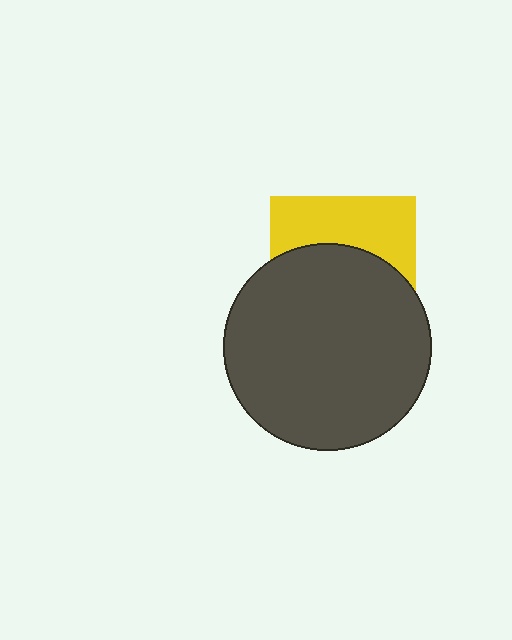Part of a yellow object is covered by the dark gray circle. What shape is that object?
It is a square.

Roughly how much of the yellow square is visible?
A small part of it is visible (roughly 40%).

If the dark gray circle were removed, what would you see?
You would see the complete yellow square.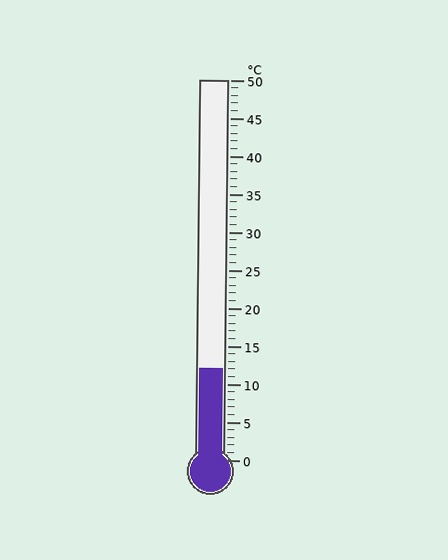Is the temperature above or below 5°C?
The temperature is above 5°C.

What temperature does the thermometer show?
The thermometer shows approximately 12°C.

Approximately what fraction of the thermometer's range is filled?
The thermometer is filled to approximately 25% of its range.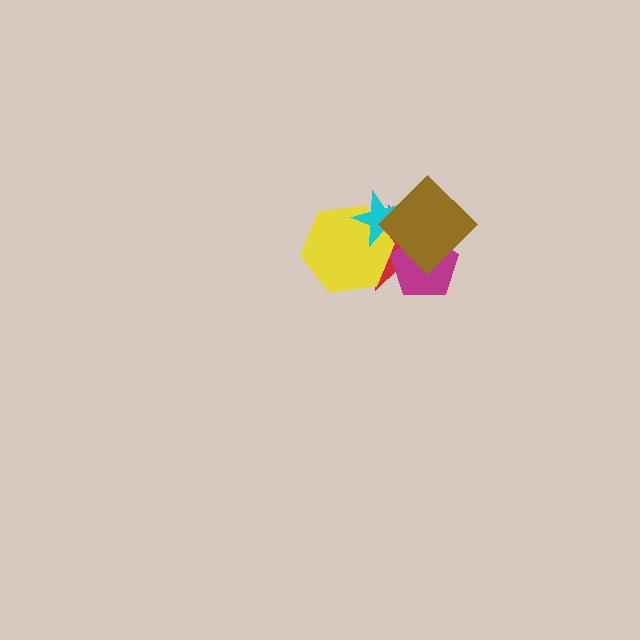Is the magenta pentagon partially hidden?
Yes, it is partially covered by another shape.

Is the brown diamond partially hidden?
No, no other shape covers it.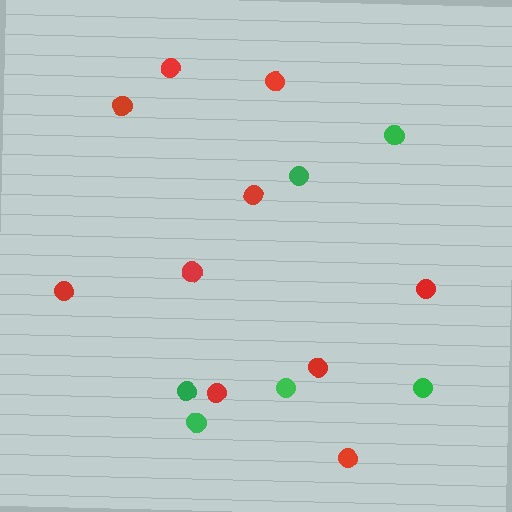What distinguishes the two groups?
There are 2 groups: one group of red circles (10) and one group of green circles (6).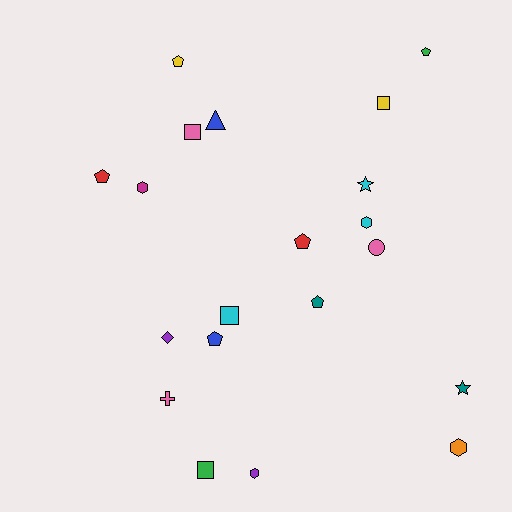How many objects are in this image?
There are 20 objects.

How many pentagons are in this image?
There are 6 pentagons.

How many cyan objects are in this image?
There are 3 cyan objects.